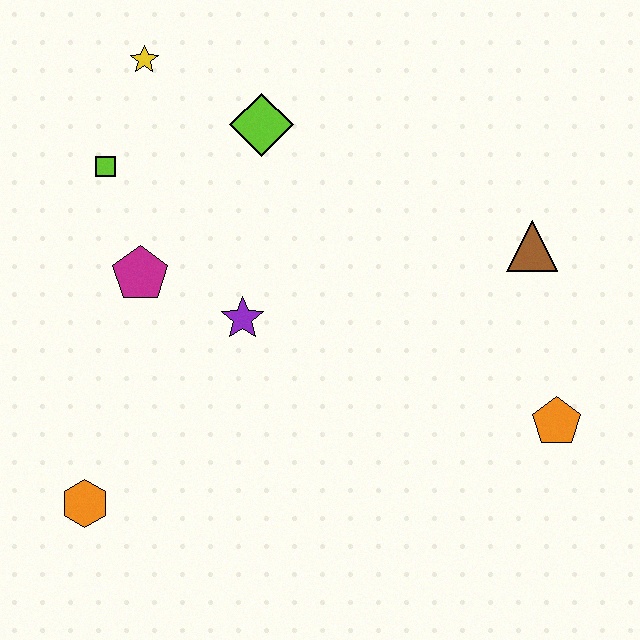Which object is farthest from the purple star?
The orange pentagon is farthest from the purple star.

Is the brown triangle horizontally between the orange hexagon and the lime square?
No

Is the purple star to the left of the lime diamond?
Yes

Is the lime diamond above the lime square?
Yes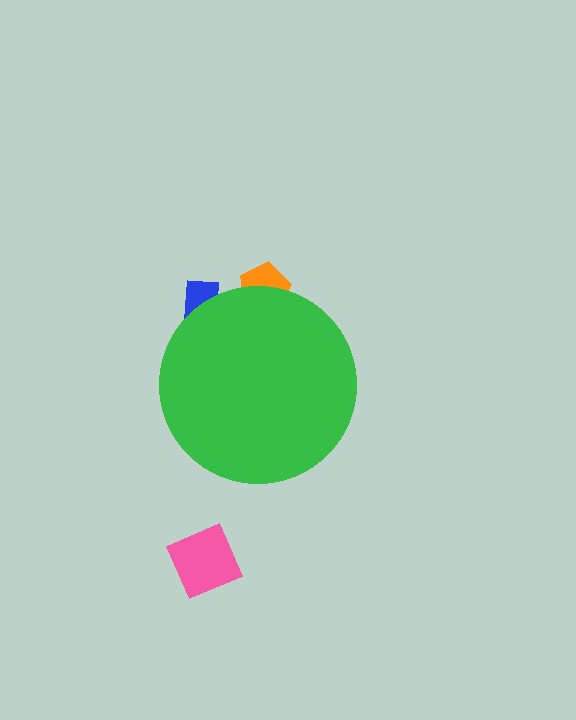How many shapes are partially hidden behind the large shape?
2 shapes are partially hidden.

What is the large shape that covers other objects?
A green circle.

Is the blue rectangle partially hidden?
Yes, the blue rectangle is partially hidden behind the green circle.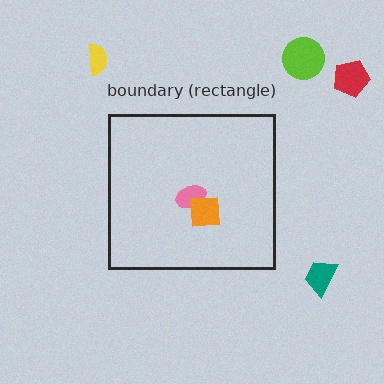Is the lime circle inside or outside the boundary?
Outside.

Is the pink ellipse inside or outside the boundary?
Inside.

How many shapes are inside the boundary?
2 inside, 4 outside.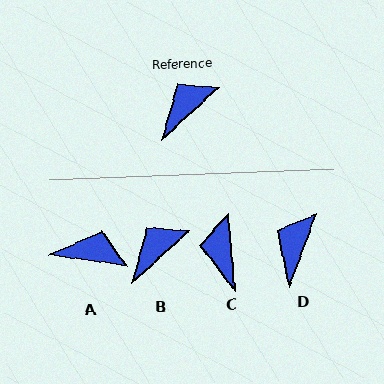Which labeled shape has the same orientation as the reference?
B.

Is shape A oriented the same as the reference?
No, it is off by about 51 degrees.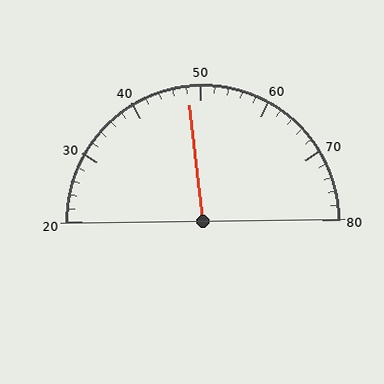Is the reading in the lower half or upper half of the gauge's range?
The reading is in the lower half of the range (20 to 80).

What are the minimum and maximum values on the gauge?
The gauge ranges from 20 to 80.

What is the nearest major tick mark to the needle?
The nearest major tick mark is 50.